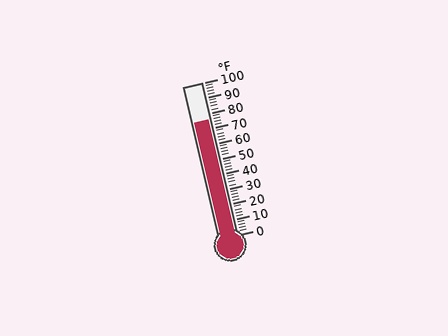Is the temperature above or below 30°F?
The temperature is above 30°F.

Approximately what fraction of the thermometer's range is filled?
The thermometer is filled to approximately 75% of its range.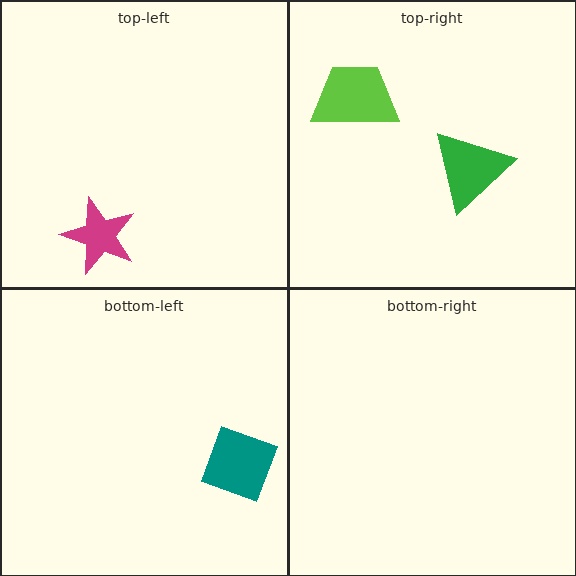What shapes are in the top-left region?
The magenta star.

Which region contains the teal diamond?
The bottom-left region.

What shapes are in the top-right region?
The green triangle, the lime trapezoid.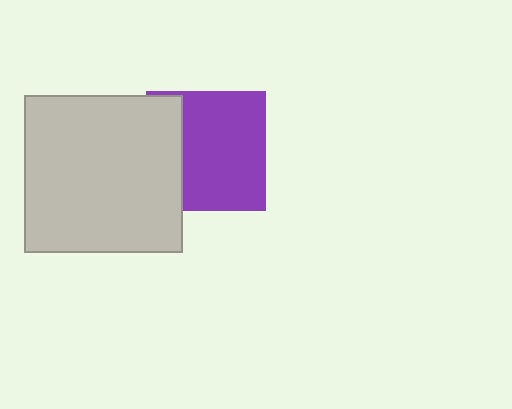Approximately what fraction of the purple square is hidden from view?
Roughly 31% of the purple square is hidden behind the light gray square.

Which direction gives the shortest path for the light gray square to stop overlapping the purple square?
Moving left gives the shortest separation.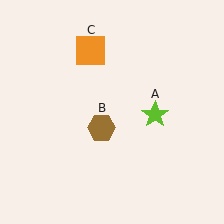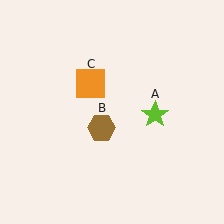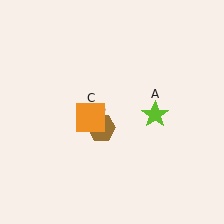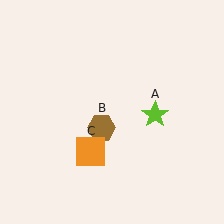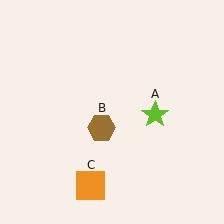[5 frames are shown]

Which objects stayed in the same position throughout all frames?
Lime star (object A) and brown hexagon (object B) remained stationary.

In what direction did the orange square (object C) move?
The orange square (object C) moved down.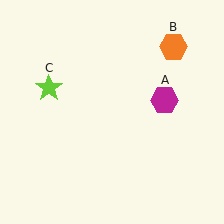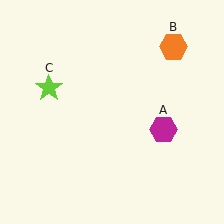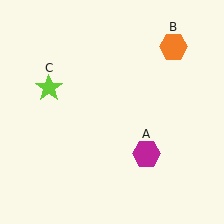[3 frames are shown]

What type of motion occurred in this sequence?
The magenta hexagon (object A) rotated clockwise around the center of the scene.